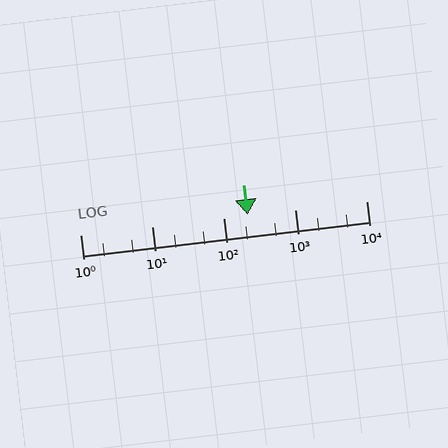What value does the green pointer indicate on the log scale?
The pointer indicates approximately 220.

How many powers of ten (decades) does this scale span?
The scale spans 4 decades, from 1 to 10000.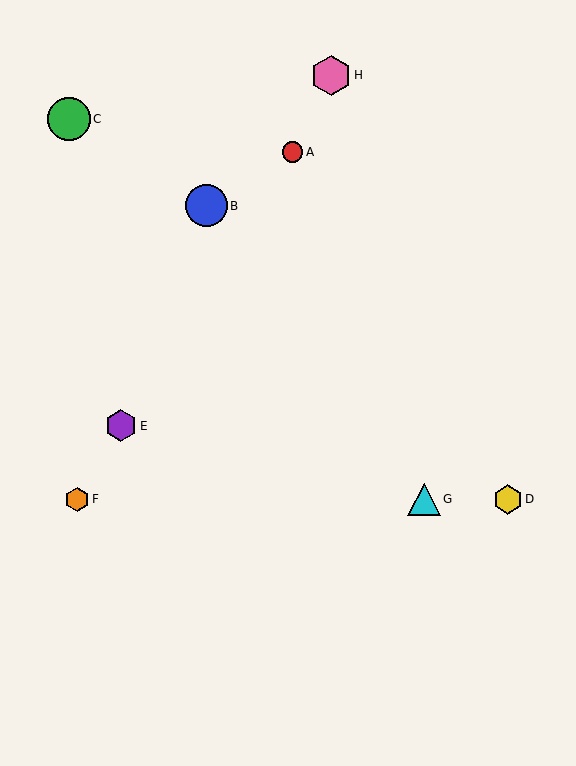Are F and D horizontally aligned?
Yes, both are at y≈499.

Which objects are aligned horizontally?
Objects D, F, G are aligned horizontally.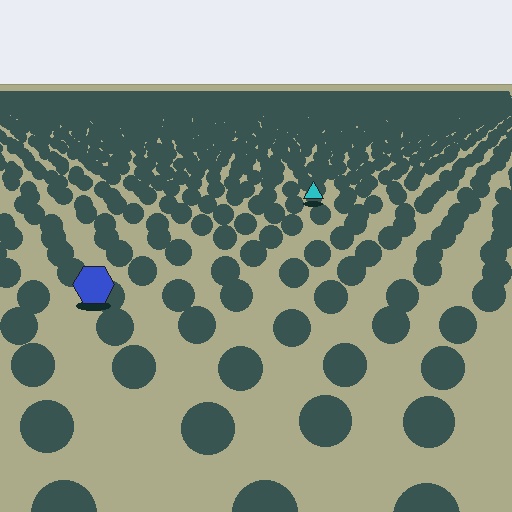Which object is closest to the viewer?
The blue hexagon is closest. The texture marks near it are larger and more spread out.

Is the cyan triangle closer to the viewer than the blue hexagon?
No. The blue hexagon is closer — you can tell from the texture gradient: the ground texture is coarser near it.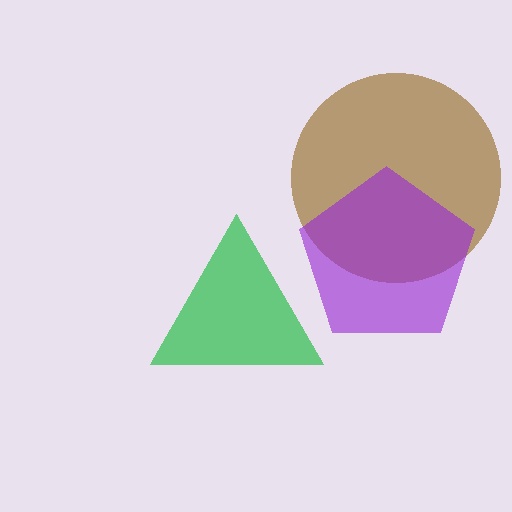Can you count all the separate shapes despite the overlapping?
Yes, there are 3 separate shapes.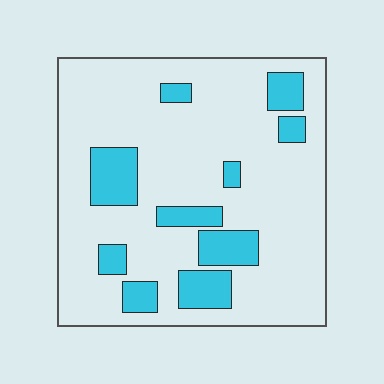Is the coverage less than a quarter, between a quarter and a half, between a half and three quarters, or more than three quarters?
Less than a quarter.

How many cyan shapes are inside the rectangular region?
10.